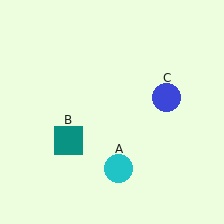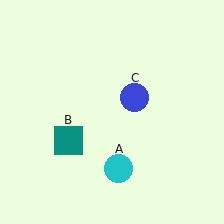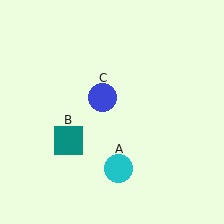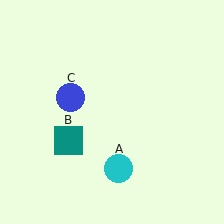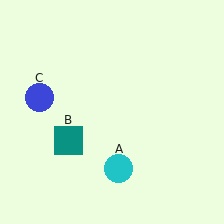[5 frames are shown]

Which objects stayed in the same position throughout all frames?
Cyan circle (object A) and teal square (object B) remained stationary.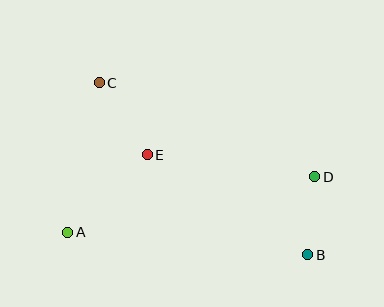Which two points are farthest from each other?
Points B and C are farthest from each other.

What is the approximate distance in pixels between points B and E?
The distance between B and E is approximately 189 pixels.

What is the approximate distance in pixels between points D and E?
The distance between D and E is approximately 169 pixels.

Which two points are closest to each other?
Points B and D are closest to each other.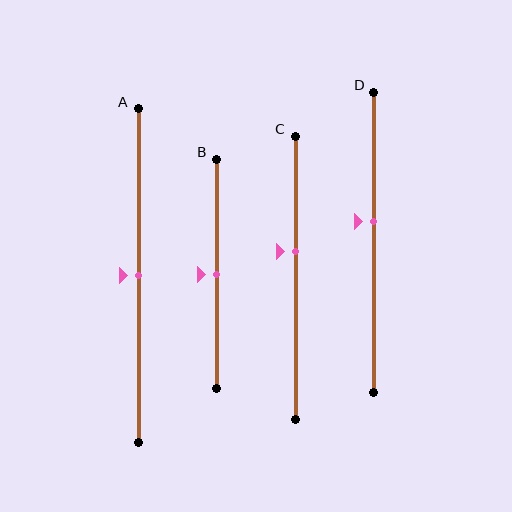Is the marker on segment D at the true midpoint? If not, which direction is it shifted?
No, the marker on segment D is shifted upward by about 7% of the segment length.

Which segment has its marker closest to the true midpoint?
Segment A has its marker closest to the true midpoint.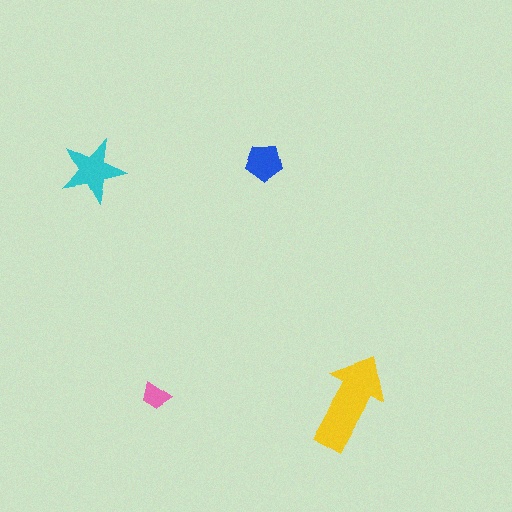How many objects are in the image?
There are 4 objects in the image.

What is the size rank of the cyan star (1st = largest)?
2nd.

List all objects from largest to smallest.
The yellow arrow, the cyan star, the blue pentagon, the pink trapezoid.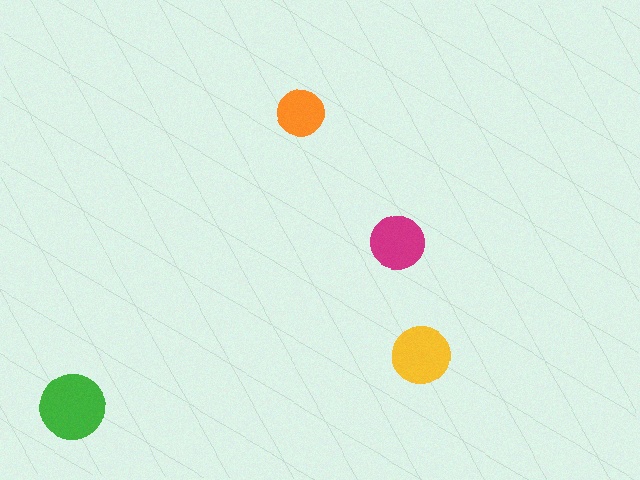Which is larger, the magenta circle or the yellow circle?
The yellow one.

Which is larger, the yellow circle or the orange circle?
The yellow one.